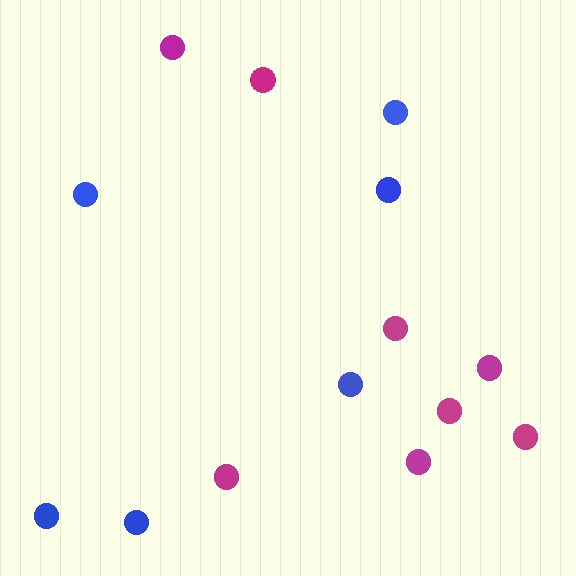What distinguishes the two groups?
There are 2 groups: one group of blue circles (6) and one group of magenta circles (8).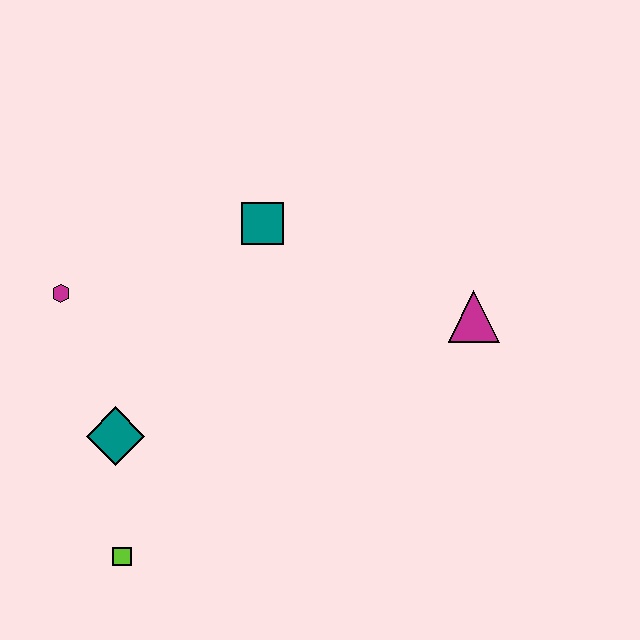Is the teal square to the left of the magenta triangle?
Yes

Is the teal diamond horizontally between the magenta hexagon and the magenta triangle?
Yes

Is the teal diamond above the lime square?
Yes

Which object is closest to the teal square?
The magenta hexagon is closest to the teal square.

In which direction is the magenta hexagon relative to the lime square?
The magenta hexagon is above the lime square.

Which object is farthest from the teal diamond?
The magenta triangle is farthest from the teal diamond.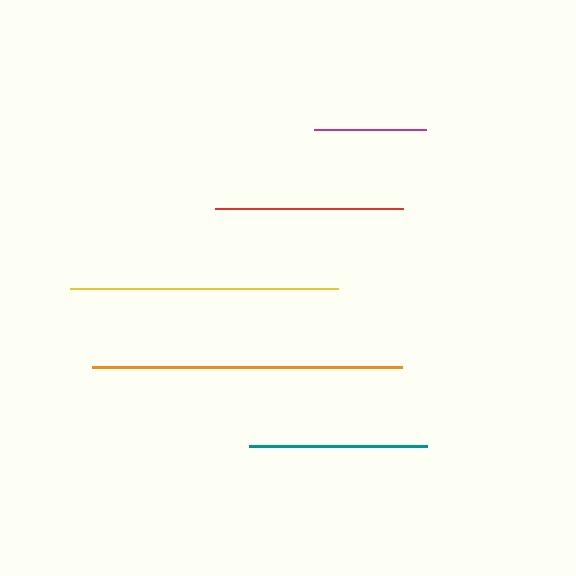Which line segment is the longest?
The orange line is the longest at approximately 310 pixels.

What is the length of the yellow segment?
The yellow segment is approximately 268 pixels long.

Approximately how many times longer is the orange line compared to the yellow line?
The orange line is approximately 1.2 times the length of the yellow line.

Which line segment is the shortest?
The magenta line is the shortest at approximately 111 pixels.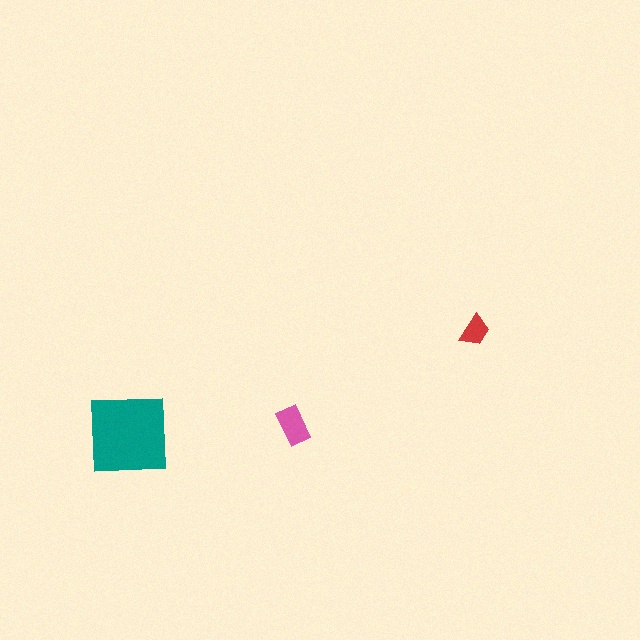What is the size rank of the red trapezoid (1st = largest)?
3rd.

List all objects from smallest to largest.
The red trapezoid, the pink rectangle, the teal square.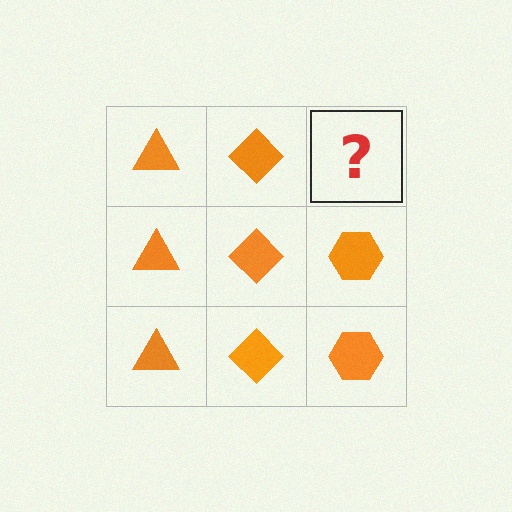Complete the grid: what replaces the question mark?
The question mark should be replaced with an orange hexagon.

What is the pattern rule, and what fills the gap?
The rule is that each column has a consistent shape. The gap should be filled with an orange hexagon.